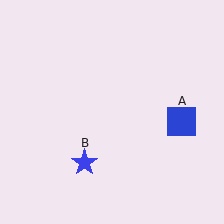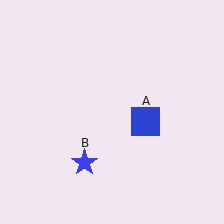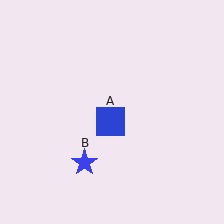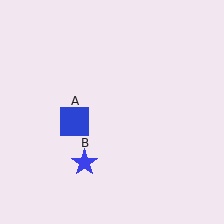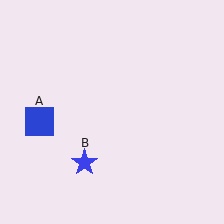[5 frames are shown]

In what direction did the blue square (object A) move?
The blue square (object A) moved left.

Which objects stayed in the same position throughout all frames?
Blue star (object B) remained stationary.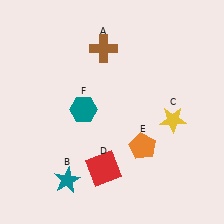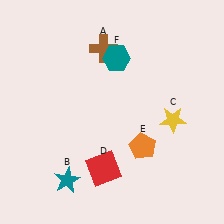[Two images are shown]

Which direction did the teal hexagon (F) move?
The teal hexagon (F) moved up.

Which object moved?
The teal hexagon (F) moved up.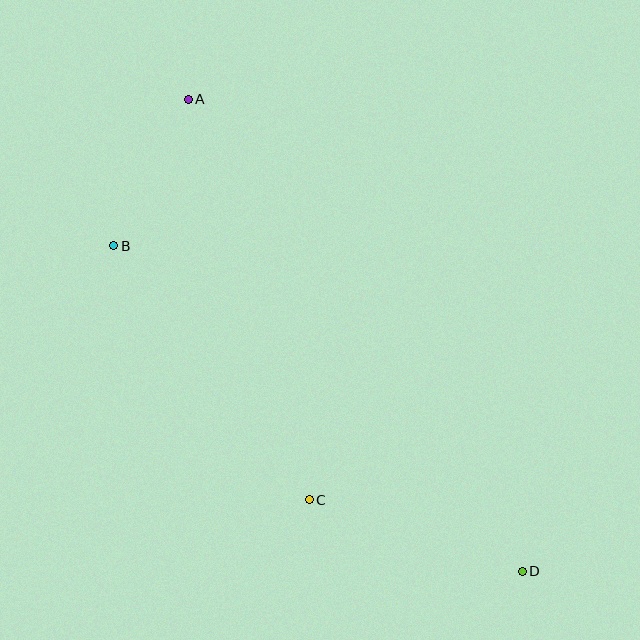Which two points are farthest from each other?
Points A and D are farthest from each other.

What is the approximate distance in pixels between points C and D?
The distance between C and D is approximately 225 pixels.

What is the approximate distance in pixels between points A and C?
The distance between A and C is approximately 418 pixels.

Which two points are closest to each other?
Points A and B are closest to each other.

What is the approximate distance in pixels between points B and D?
The distance between B and D is approximately 522 pixels.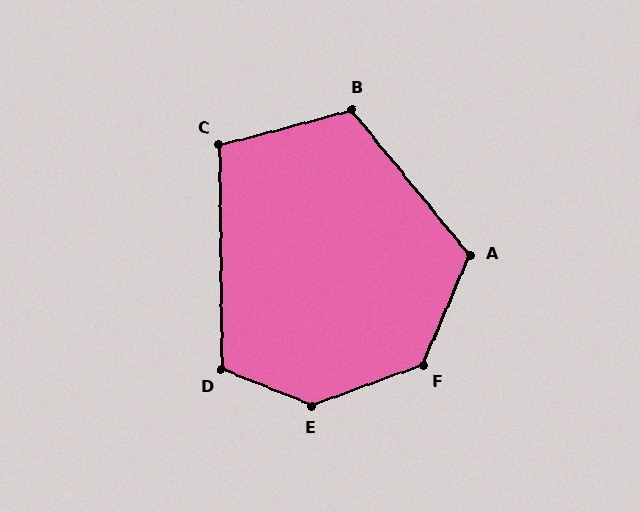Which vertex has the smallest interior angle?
C, at approximately 104 degrees.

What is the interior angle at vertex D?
Approximately 113 degrees (obtuse).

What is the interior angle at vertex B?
Approximately 114 degrees (obtuse).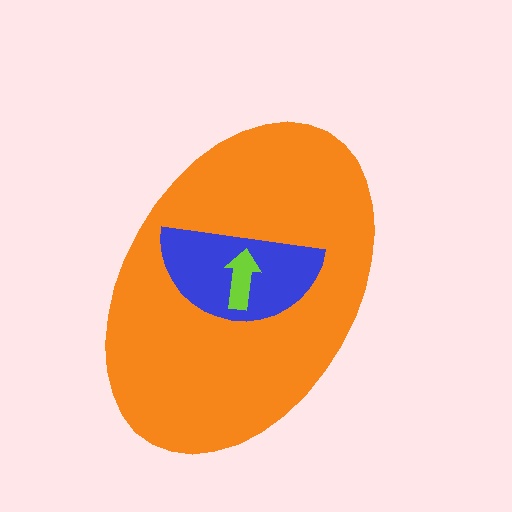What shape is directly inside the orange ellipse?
The blue semicircle.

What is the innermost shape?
The lime arrow.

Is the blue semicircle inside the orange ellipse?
Yes.